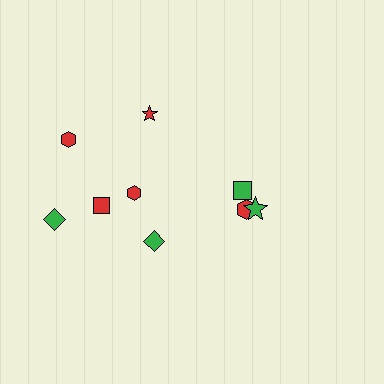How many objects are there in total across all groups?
There are 9 objects.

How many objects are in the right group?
There are 3 objects.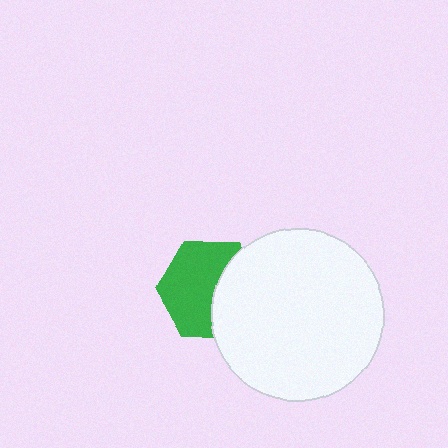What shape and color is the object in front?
The object in front is a white circle.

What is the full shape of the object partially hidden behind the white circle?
The partially hidden object is a green hexagon.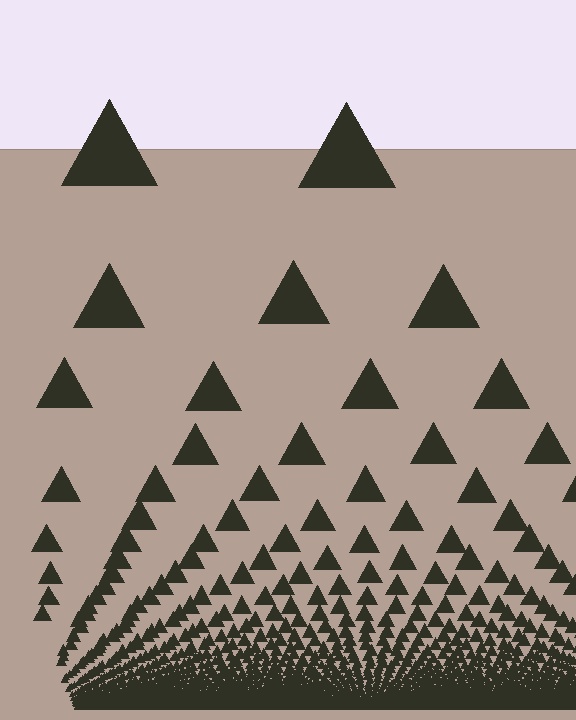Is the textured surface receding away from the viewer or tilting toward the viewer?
The surface appears to tilt toward the viewer. Texture elements get larger and sparser toward the top.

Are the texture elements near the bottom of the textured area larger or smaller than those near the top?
Smaller. The gradient is inverted — elements near the bottom are smaller and denser.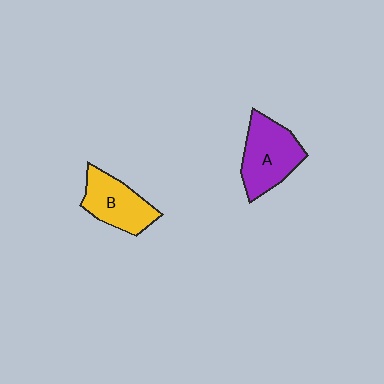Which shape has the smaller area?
Shape B (yellow).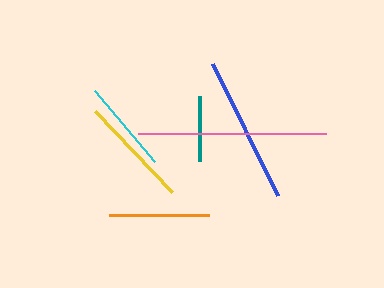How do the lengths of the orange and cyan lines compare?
The orange and cyan lines are approximately the same length.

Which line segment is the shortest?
The teal line is the shortest at approximately 65 pixels.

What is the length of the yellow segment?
The yellow segment is approximately 112 pixels long.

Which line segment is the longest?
The pink line is the longest at approximately 188 pixels.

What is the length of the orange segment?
The orange segment is approximately 100 pixels long.